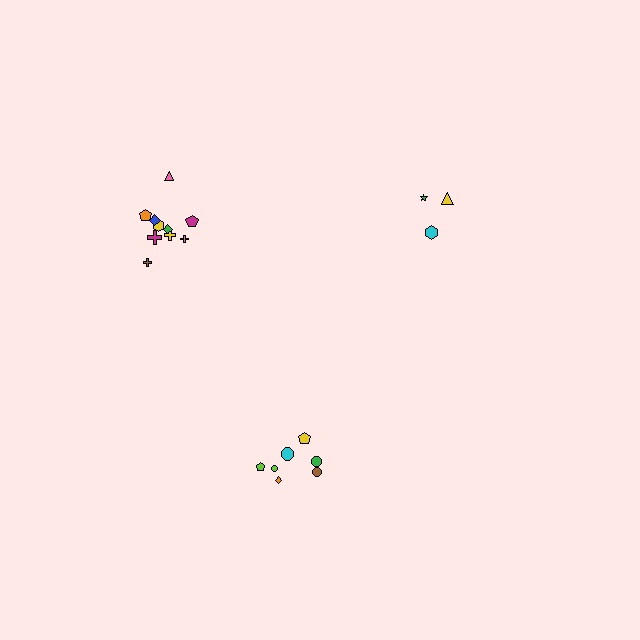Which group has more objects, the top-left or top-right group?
The top-left group.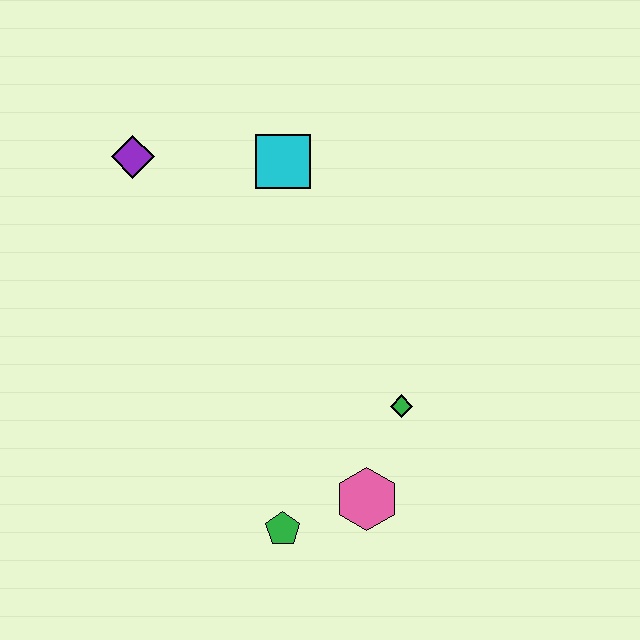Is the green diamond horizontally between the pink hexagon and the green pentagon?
No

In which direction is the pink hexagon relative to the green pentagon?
The pink hexagon is to the right of the green pentagon.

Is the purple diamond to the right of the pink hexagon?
No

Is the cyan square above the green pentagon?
Yes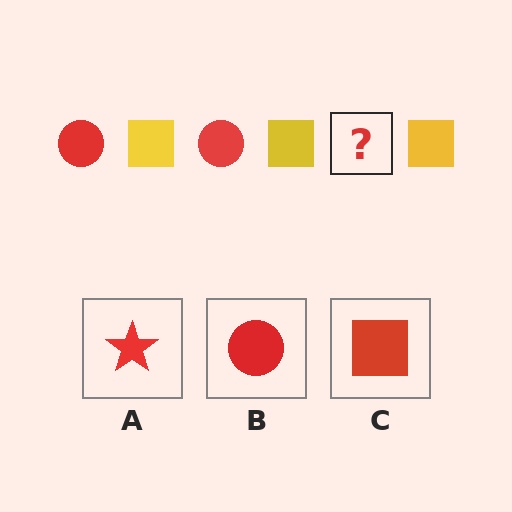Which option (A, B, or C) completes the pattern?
B.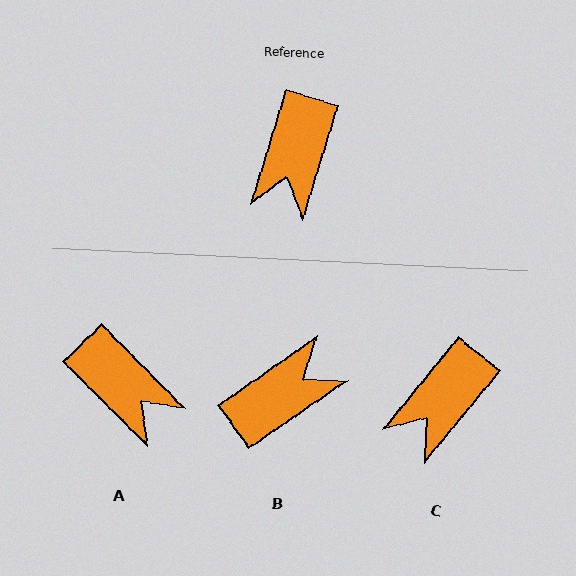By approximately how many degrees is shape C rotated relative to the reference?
Approximately 22 degrees clockwise.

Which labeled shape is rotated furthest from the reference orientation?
B, about 142 degrees away.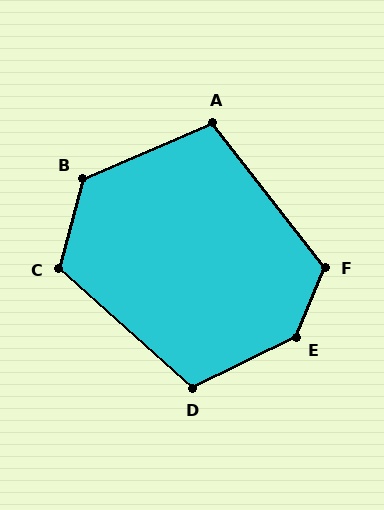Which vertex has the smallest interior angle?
A, at approximately 105 degrees.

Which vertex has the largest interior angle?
E, at approximately 138 degrees.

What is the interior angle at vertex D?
Approximately 112 degrees (obtuse).